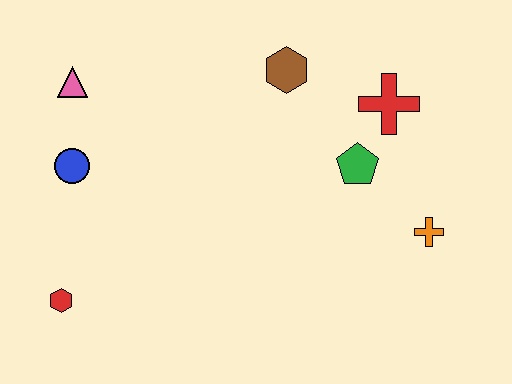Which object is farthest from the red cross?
The red hexagon is farthest from the red cross.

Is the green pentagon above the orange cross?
Yes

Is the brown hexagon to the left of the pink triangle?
No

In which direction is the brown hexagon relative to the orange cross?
The brown hexagon is above the orange cross.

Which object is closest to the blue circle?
The pink triangle is closest to the blue circle.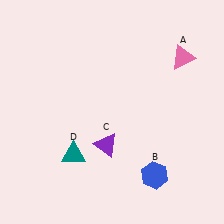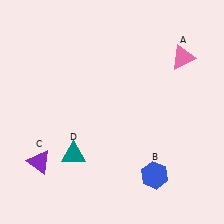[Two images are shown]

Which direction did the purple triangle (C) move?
The purple triangle (C) moved left.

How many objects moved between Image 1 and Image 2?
1 object moved between the two images.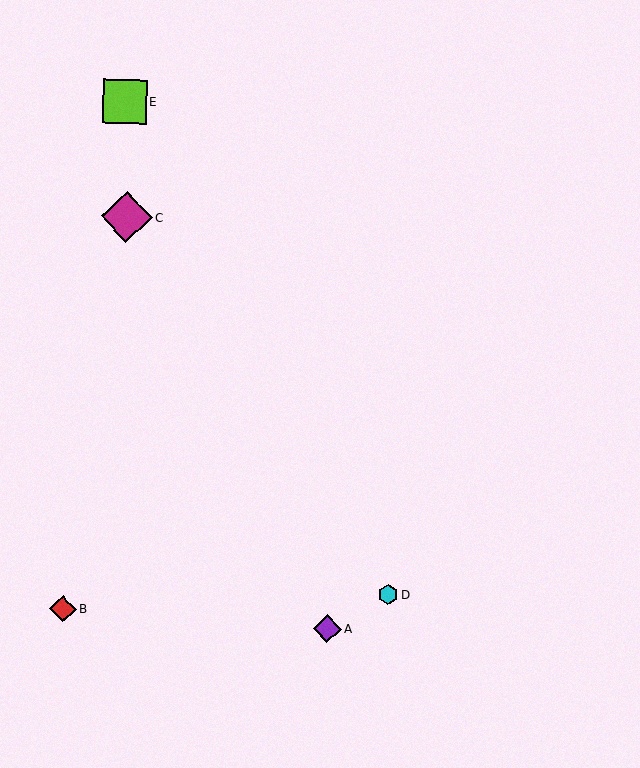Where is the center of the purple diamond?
The center of the purple diamond is at (327, 629).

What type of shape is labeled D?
Shape D is a cyan hexagon.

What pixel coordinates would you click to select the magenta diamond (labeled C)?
Click at (127, 217) to select the magenta diamond C.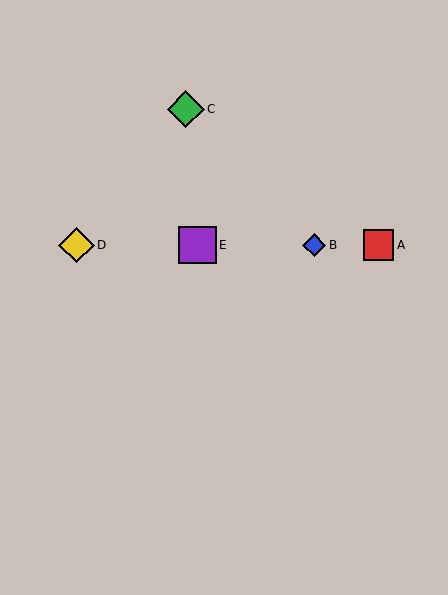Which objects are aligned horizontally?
Objects A, B, D, E are aligned horizontally.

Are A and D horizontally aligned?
Yes, both are at y≈245.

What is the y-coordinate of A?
Object A is at y≈245.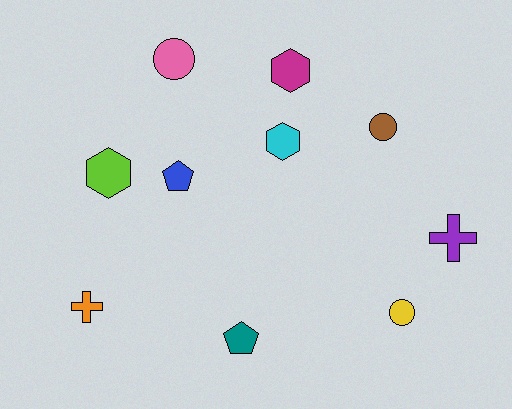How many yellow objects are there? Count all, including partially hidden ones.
There is 1 yellow object.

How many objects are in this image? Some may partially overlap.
There are 10 objects.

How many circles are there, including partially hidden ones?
There are 3 circles.